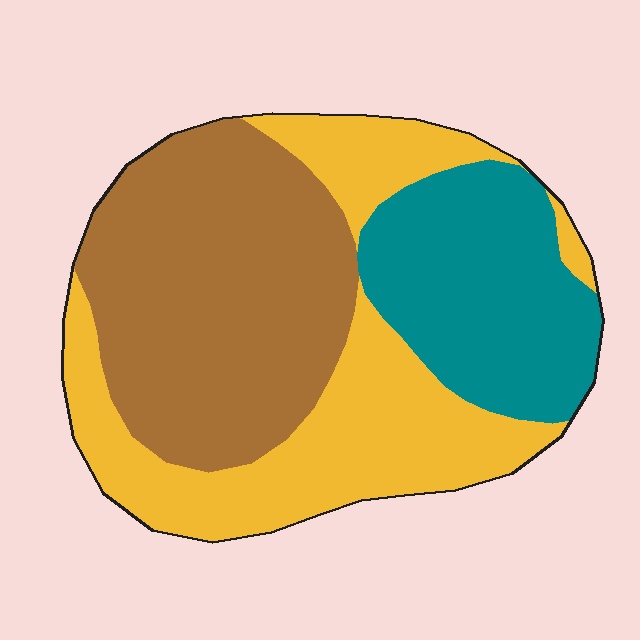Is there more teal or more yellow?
Yellow.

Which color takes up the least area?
Teal, at roughly 25%.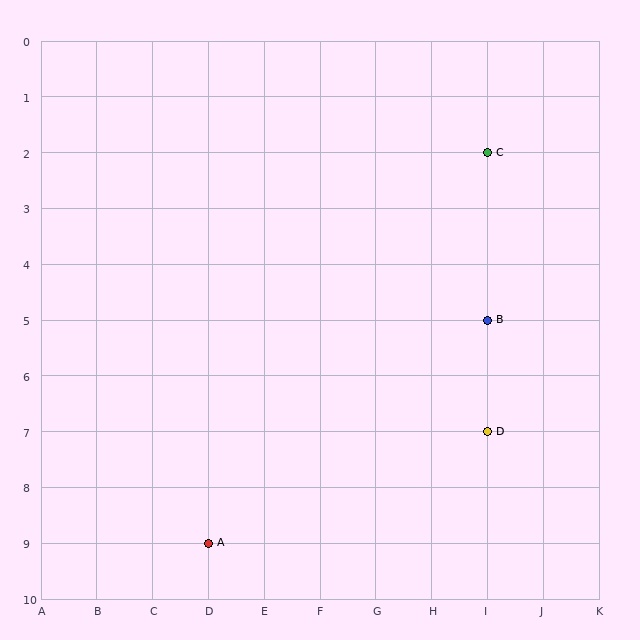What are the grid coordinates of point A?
Point A is at grid coordinates (D, 9).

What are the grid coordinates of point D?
Point D is at grid coordinates (I, 7).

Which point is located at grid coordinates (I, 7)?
Point D is at (I, 7).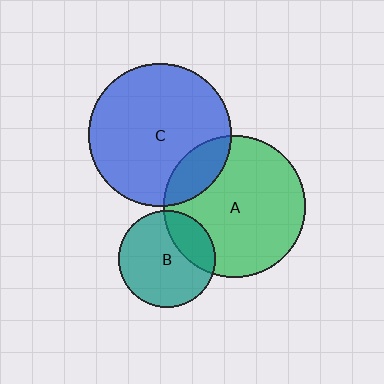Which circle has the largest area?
Circle C (blue).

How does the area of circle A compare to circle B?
Approximately 2.1 times.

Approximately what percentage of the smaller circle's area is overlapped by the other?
Approximately 25%.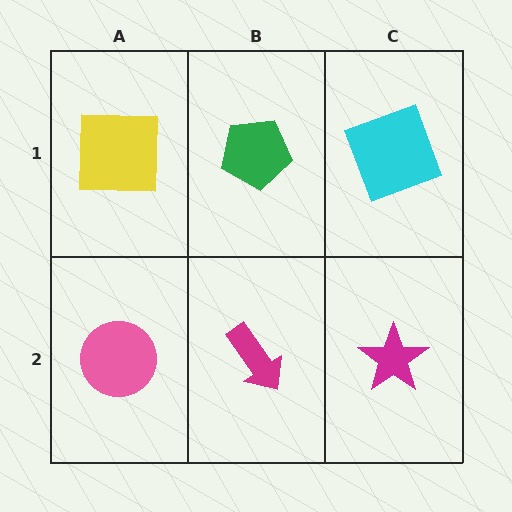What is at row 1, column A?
A yellow square.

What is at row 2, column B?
A magenta arrow.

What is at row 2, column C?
A magenta star.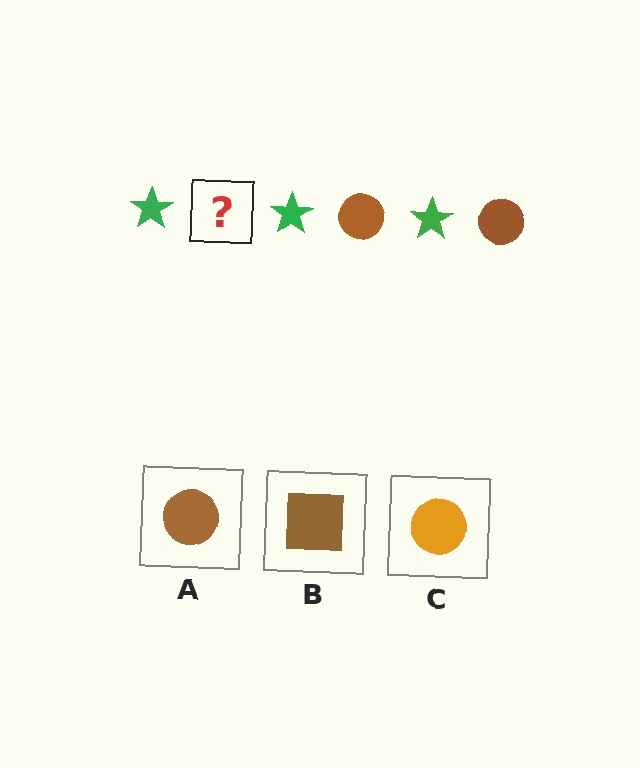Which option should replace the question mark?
Option A.